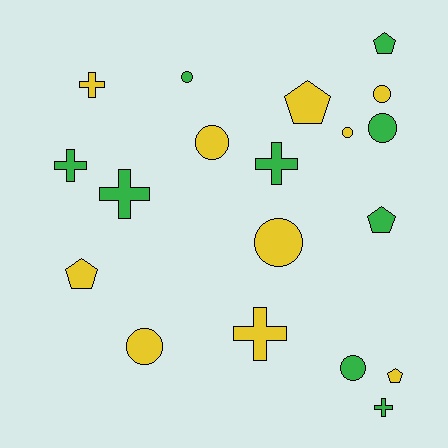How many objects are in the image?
There are 19 objects.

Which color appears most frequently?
Yellow, with 10 objects.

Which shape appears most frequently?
Circle, with 8 objects.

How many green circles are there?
There are 3 green circles.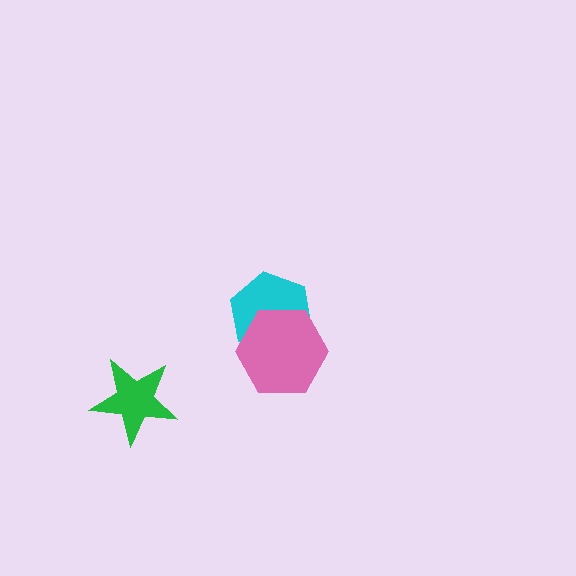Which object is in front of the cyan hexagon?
The pink hexagon is in front of the cyan hexagon.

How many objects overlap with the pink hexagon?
1 object overlaps with the pink hexagon.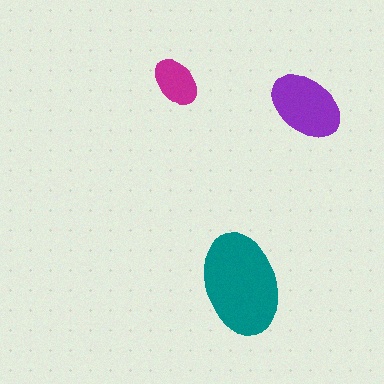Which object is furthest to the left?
The magenta ellipse is leftmost.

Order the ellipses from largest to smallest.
the teal one, the purple one, the magenta one.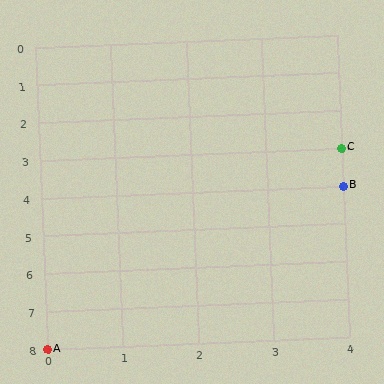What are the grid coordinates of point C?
Point C is at grid coordinates (4, 3).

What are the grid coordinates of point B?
Point B is at grid coordinates (4, 4).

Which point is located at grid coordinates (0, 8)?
Point A is at (0, 8).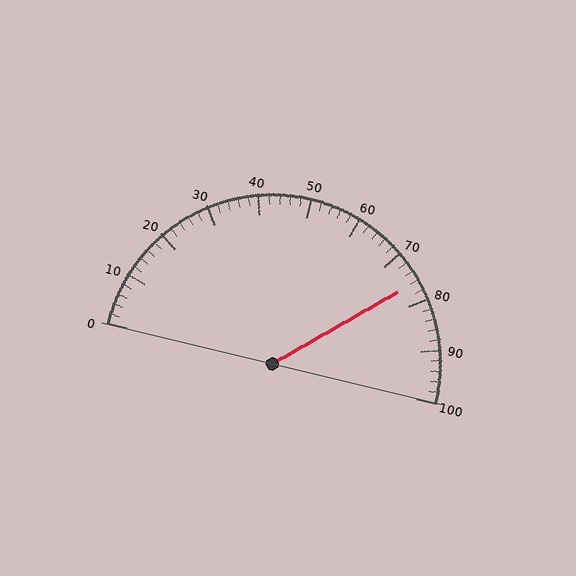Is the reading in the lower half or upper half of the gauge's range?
The reading is in the upper half of the range (0 to 100).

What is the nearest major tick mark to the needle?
The nearest major tick mark is 80.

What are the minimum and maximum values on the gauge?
The gauge ranges from 0 to 100.